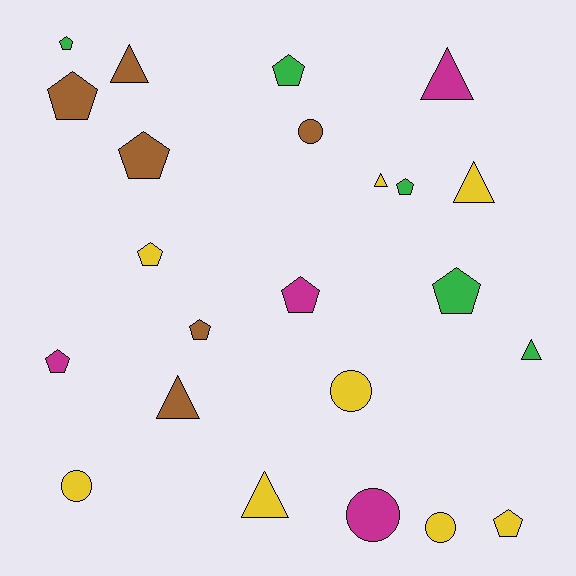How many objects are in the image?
There are 23 objects.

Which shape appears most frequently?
Pentagon, with 11 objects.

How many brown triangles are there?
There are 2 brown triangles.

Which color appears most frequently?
Yellow, with 8 objects.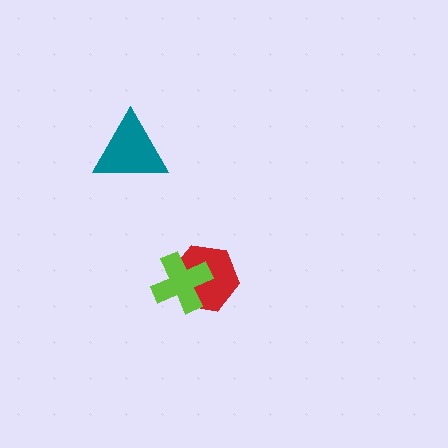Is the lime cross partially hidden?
No, no other shape covers it.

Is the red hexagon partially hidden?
Yes, it is partially covered by another shape.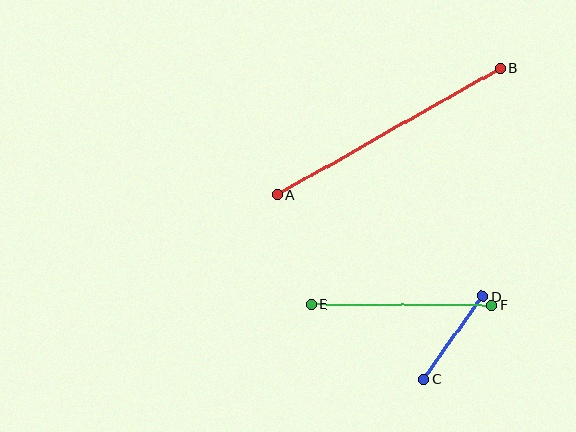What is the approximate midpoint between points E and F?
The midpoint is at approximately (401, 305) pixels.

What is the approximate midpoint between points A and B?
The midpoint is at approximately (389, 131) pixels.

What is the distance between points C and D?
The distance is approximately 102 pixels.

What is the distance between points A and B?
The distance is approximately 256 pixels.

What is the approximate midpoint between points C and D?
The midpoint is at approximately (453, 338) pixels.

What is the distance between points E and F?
The distance is approximately 180 pixels.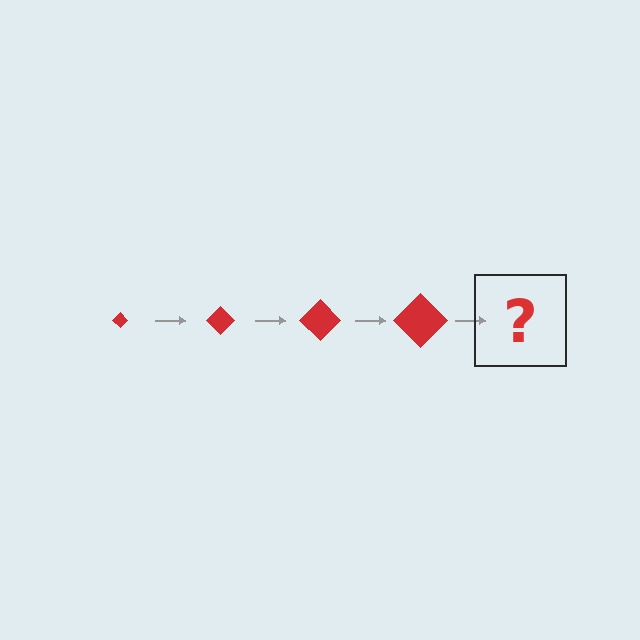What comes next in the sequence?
The next element should be a red diamond, larger than the previous one.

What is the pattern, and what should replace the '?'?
The pattern is that the diamond gets progressively larger each step. The '?' should be a red diamond, larger than the previous one.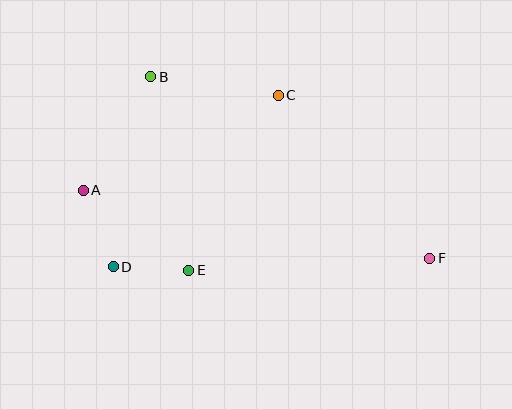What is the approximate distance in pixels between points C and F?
The distance between C and F is approximately 223 pixels.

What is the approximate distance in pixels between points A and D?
The distance between A and D is approximately 82 pixels.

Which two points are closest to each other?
Points D and E are closest to each other.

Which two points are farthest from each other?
Points A and F are farthest from each other.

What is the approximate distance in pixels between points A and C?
The distance between A and C is approximately 217 pixels.